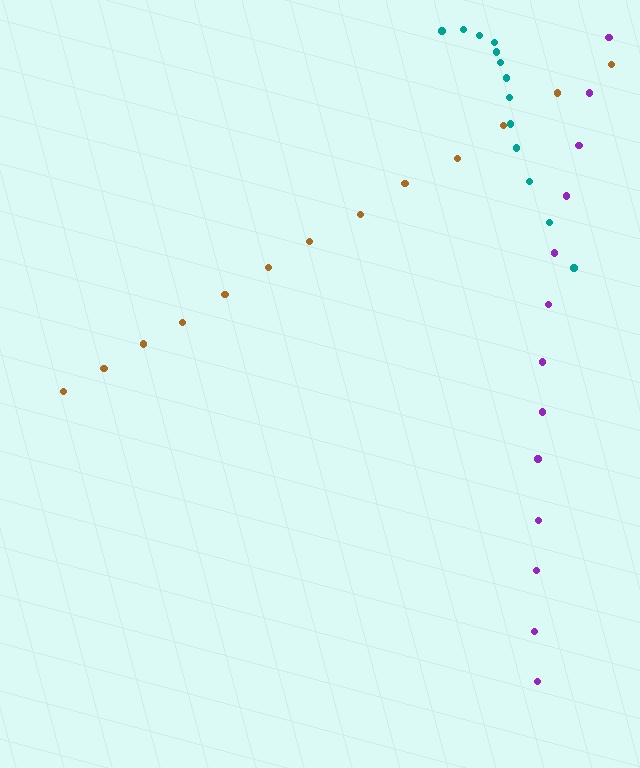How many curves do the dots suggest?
There are 3 distinct paths.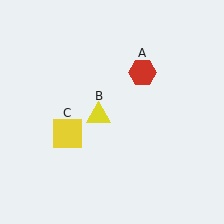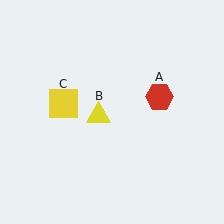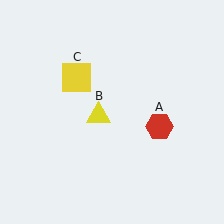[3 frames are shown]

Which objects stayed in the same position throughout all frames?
Yellow triangle (object B) remained stationary.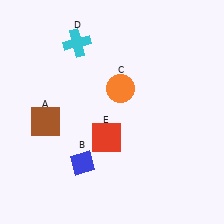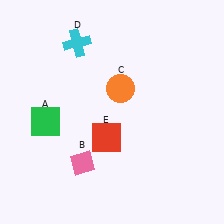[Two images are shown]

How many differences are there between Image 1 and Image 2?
There are 2 differences between the two images.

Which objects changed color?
A changed from brown to green. B changed from blue to pink.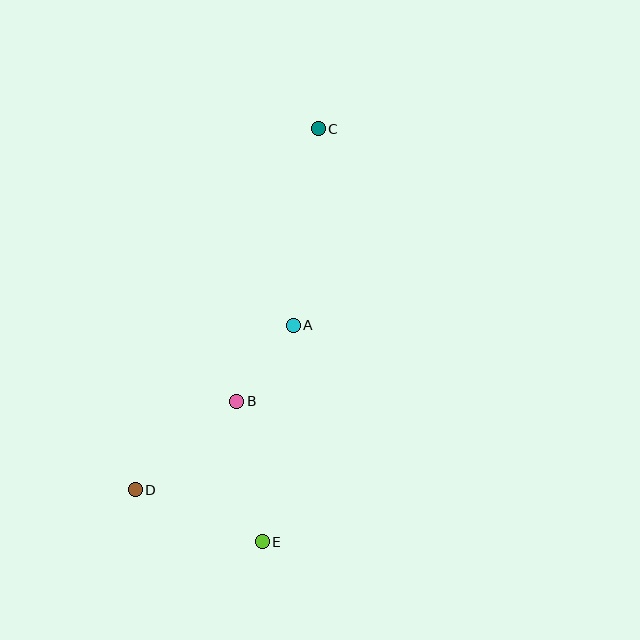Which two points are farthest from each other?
Points C and E are farthest from each other.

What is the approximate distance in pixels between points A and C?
The distance between A and C is approximately 199 pixels.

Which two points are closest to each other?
Points A and B are closest to each other.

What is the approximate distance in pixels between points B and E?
The distance between B and E is approximately 143 pixels.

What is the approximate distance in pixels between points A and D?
The distance between A and D is approximately 228 pixels.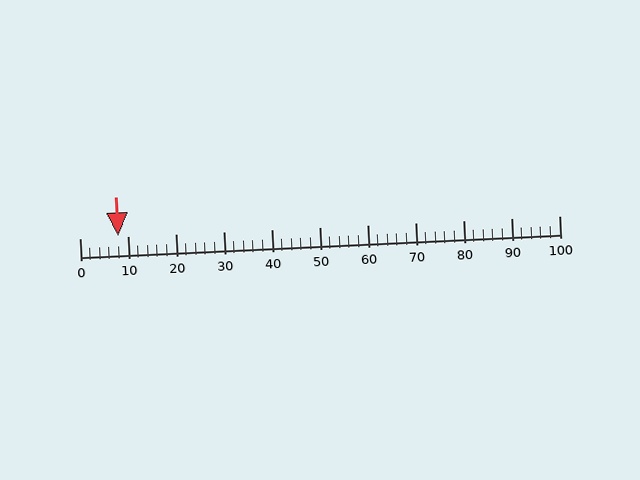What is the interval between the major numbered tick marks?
The major tick marks are spaced 10 units apart.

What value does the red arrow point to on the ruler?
The red arrow points to approximately 8.